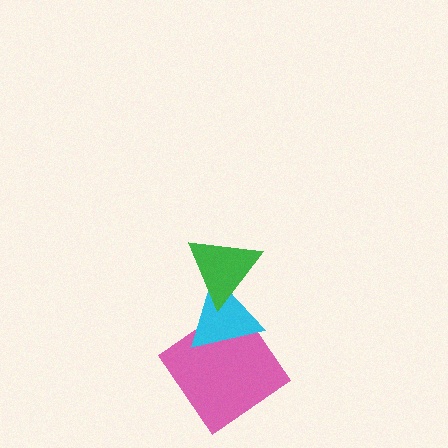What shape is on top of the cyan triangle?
The green triangle is on top of the cyan triangle.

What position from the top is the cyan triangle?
The cyan triangle is 2nd from the top.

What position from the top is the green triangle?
The green triangle is 1st from the top.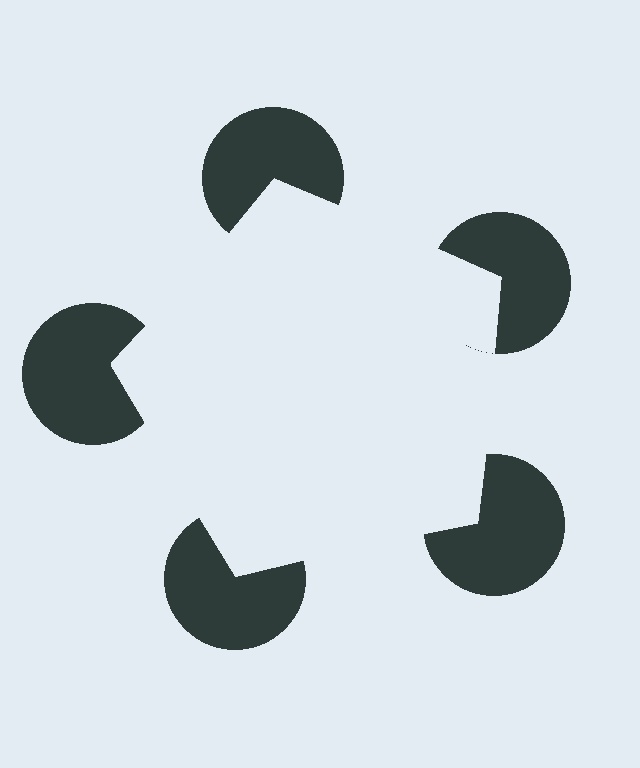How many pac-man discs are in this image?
There are 5 — one at each vertex of the illusory pentagon.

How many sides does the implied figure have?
5 sides.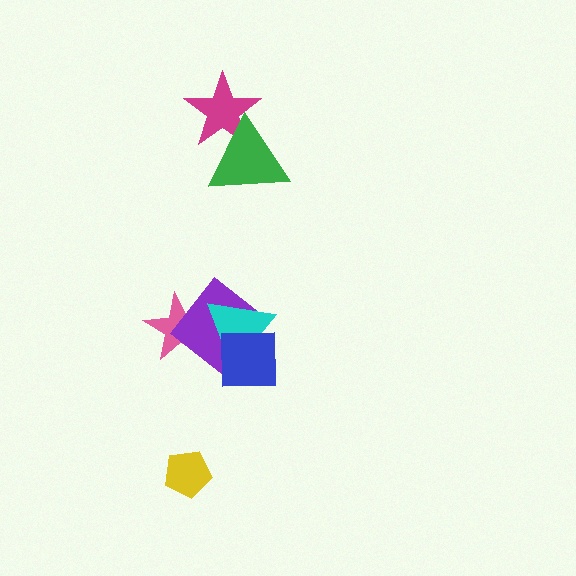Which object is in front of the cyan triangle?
The blue square is in front of the cyan triangle.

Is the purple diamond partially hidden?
Yes, it is partially covered by another shape.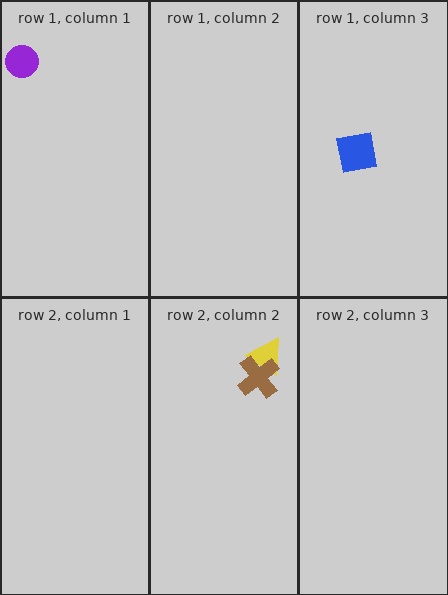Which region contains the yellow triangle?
The row 2, column 2 region.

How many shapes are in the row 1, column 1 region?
1.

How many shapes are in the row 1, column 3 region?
1.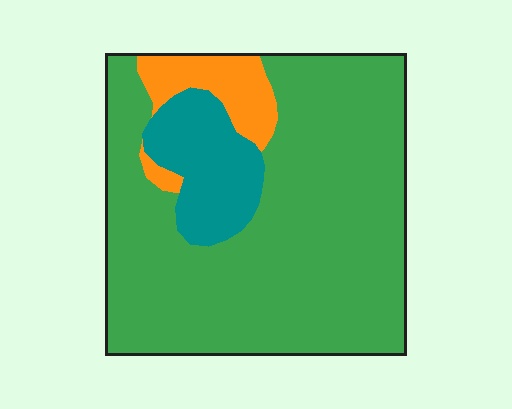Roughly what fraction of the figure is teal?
Teal covers roughly 15% of the figure.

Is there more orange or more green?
Green.